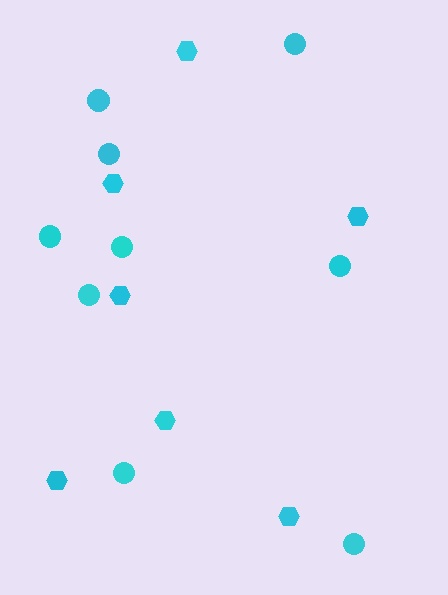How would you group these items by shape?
There are 2 groups: one group of circles (9) and one group of hexagons (7).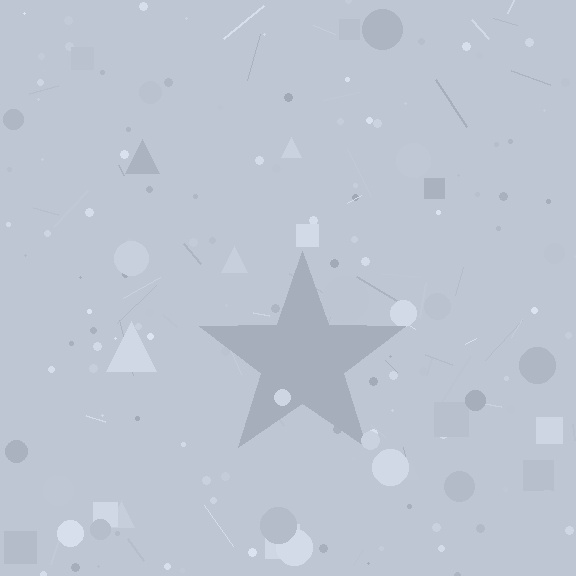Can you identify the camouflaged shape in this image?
The camouflaged shape is a star.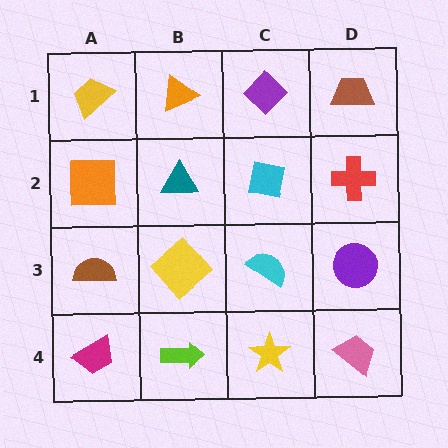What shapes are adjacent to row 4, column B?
A yellow diamond (row 3, column B), a magenta trapezoid (row 4, column A), a yellow star (row 4, column C).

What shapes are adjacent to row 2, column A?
A yellow trapezoid (row 1, column A), a brown semicircle (row 3, column A), a teal triangle (row 2, column B).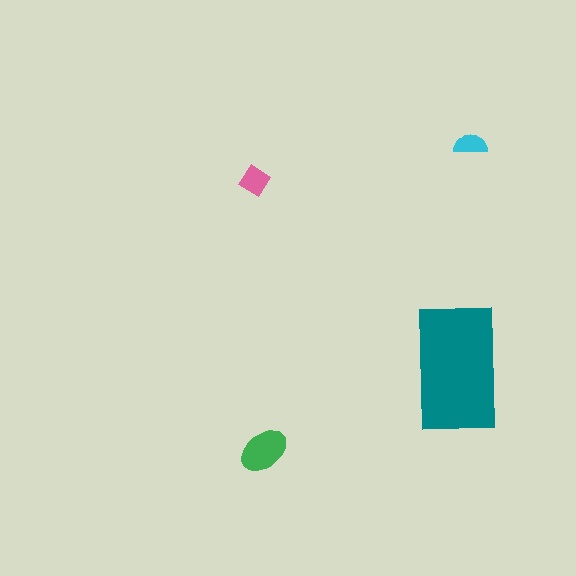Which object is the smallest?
The cyan semicircle.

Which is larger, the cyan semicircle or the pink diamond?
The pink diamond.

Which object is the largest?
The teal rectangle.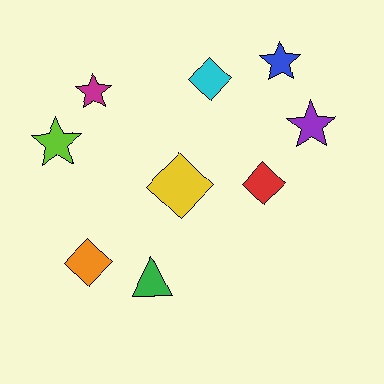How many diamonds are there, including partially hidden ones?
There are 4 diamonds.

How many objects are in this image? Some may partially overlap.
There are 9 objects.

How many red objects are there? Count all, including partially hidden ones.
There is 1 red object.